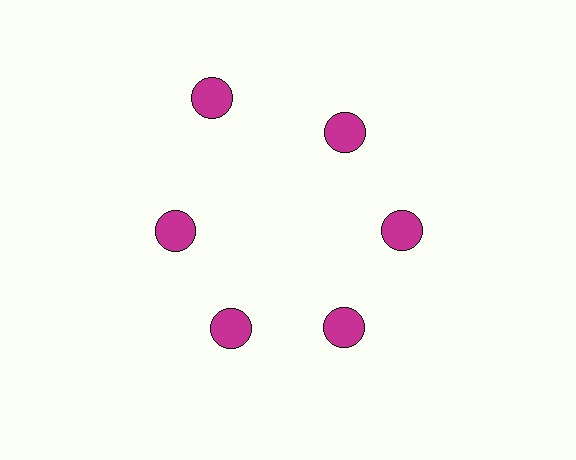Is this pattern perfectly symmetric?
No. The 6 magenta circles are arranged in a ring, but one element near the 11 o'clock position is pushed outward from the center, breaking the 6-fold rotational symmetry.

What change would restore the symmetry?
The symmetry would be restored by moving it inward, back onto the ring so that all 6 circles sit at equal angles and equal distance from the center.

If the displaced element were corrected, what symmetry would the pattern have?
It would have 6-fold rotational symmetry — the pattern would map onto itself every 60 degrees.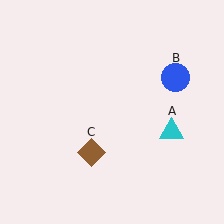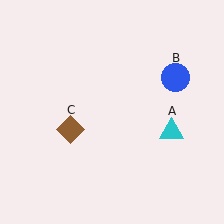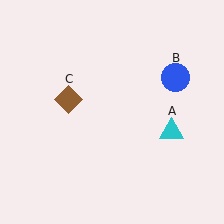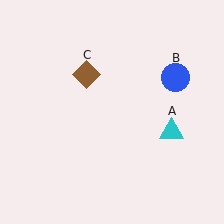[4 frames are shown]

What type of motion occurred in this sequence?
The brown diamond (object C) rotated clockwise around the center of the scene.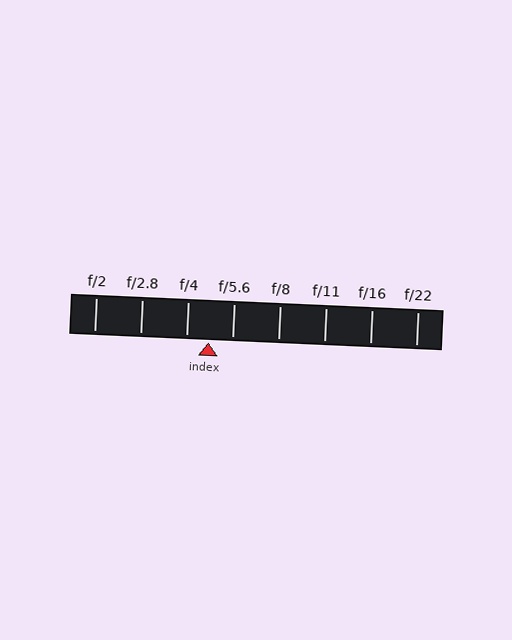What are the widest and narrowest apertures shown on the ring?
The widest aperture shown is f/2 and the narrowest is f/22.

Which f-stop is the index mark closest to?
The index mark is closest to f/4.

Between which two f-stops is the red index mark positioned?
The index mark is between f/4 and f/5.6.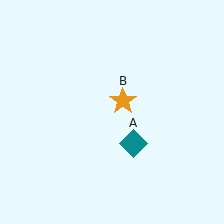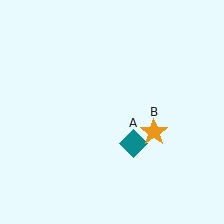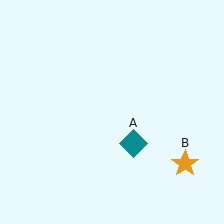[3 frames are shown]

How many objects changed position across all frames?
1 object changed position: orange star (object B).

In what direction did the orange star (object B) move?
The orange star (object B) moved down and to the right.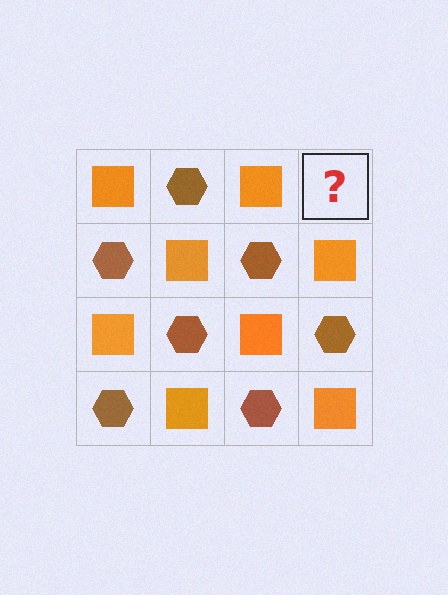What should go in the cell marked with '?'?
The missing cell should contain a brown hexagon.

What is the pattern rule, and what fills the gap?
The rule is that it alternates orange square and brown hexagon in a checkerboard pattern. The gap should be filled with a brown hexagon.